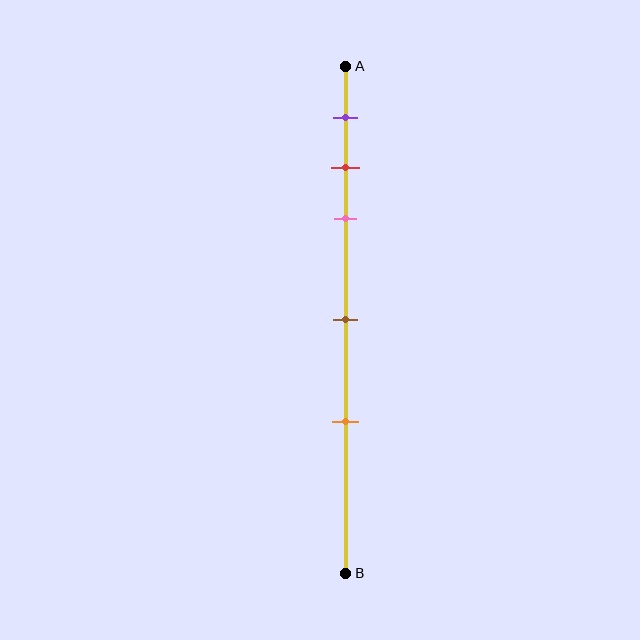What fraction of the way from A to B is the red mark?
The red mark is approximately 20% (0.2) of the way from A to B.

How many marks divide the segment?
There are 5 marks dividing the segment.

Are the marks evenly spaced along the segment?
No, the marks are not evenly spaced.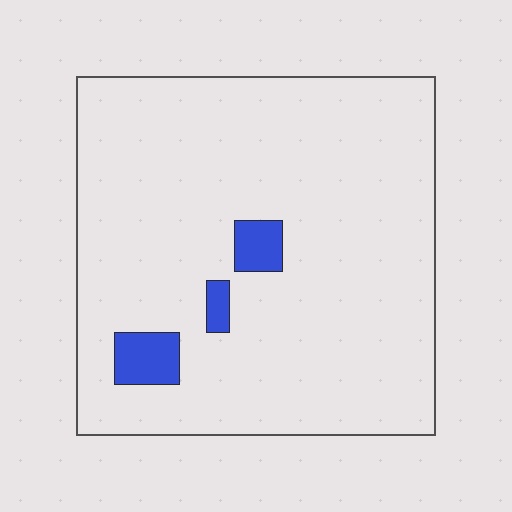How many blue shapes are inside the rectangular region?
3.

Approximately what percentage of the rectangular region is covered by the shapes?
Approximately 5%.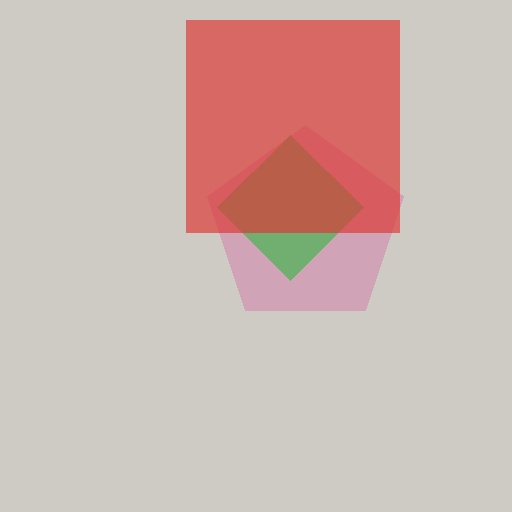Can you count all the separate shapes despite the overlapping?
Yes, there are 3 separate shapes.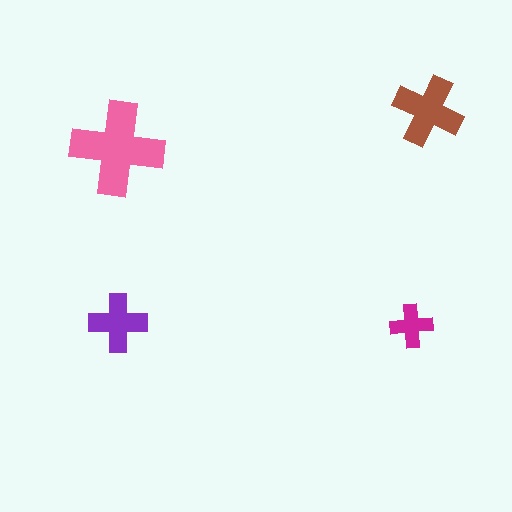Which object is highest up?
The brown cross is topmost.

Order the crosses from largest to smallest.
the pink one, the brown one, the purple one, the magenta one.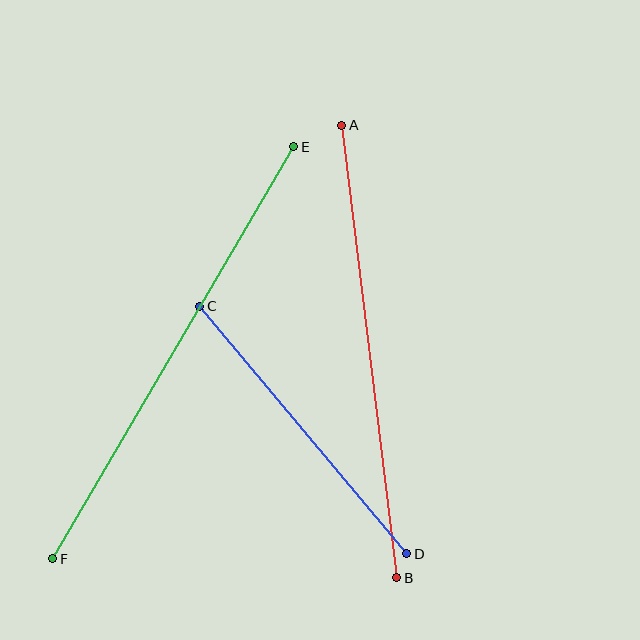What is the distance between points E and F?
The distance is approximately 477 pixels.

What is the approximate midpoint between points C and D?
The midpoint is at approximately (303, 430) pixels.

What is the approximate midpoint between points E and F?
The midpoint is at approximately (173, 353) pixels.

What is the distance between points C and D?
The distance is approximately 323 pixels.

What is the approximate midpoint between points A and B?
The midpoint is at approximately (369, 352) pixels.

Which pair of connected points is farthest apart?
Points E and F are farthest apart.